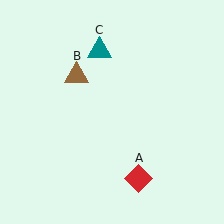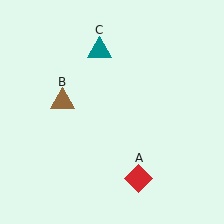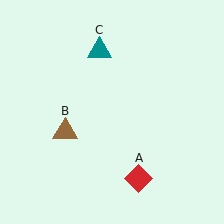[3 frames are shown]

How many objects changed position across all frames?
1 object changed position: brown triangle (object B).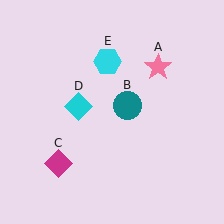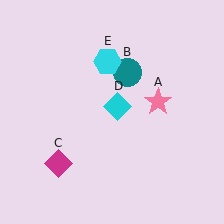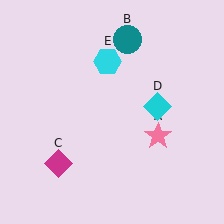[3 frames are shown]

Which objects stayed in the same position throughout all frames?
Magenta diamond (object C) and cyan hexagon (object E) remained stationary.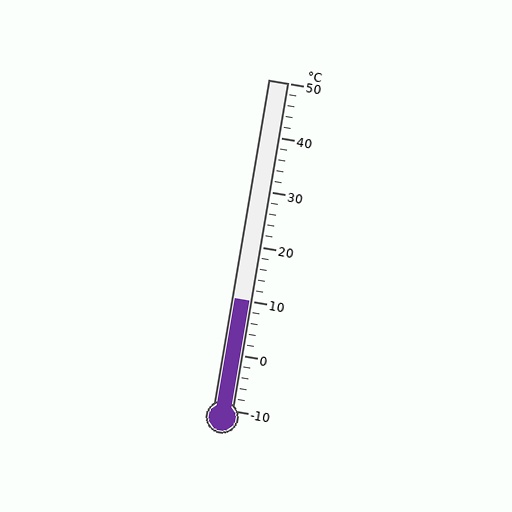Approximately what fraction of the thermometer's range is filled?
The thermometer is filled to approximately 35% of its range.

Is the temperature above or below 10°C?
The temperature is at 10°C.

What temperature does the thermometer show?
The thermometer shows approximately 10°C.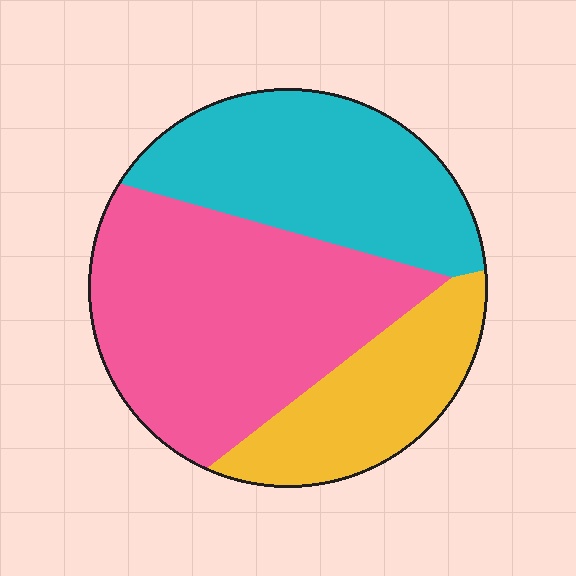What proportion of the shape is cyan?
Cyan takes up between a sixth and a third of the shape.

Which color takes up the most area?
Pink, at roughly 45%.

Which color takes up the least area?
Yellow, at roughly 20%.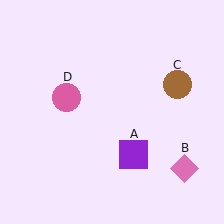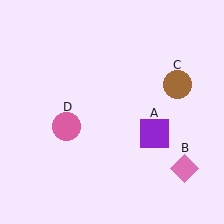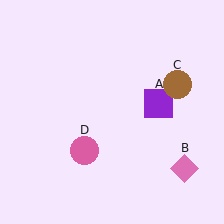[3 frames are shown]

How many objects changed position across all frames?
2 objects changed position: purple square (object A), pink circle (object D).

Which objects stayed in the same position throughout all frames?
Pink diamond (object B) and brown circle (object C) remained stationary.